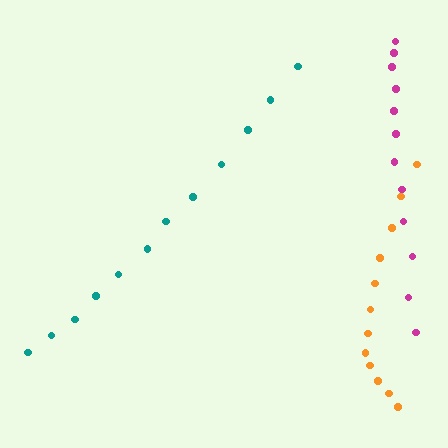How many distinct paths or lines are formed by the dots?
There are 3 distinct paths.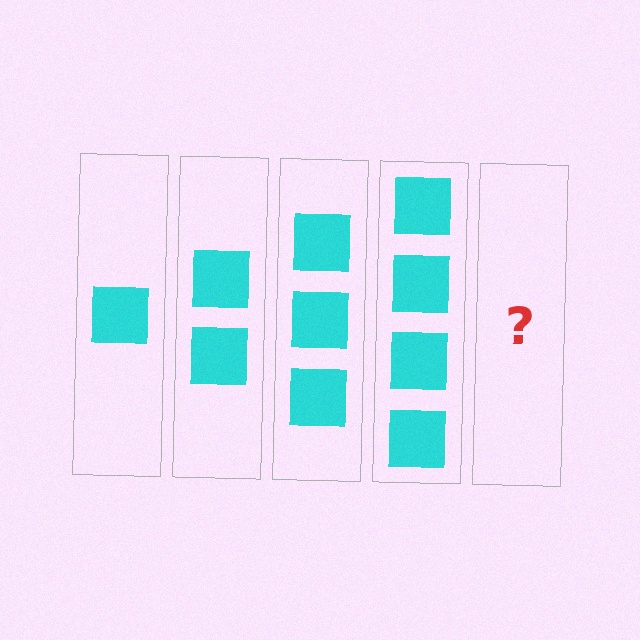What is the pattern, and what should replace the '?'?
The pattern is that each step adds one more square. The '?' should be 5 squares.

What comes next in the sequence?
The next element should be 5 squares.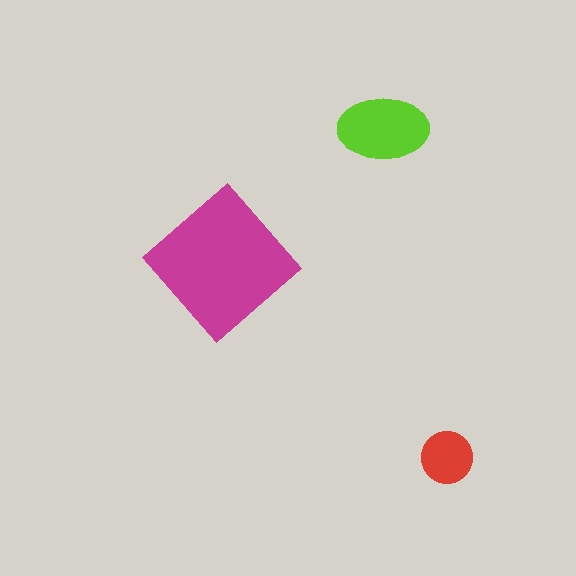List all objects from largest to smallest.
The magenta diamond, the lime ellipse, the red circle.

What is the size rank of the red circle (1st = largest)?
3rd.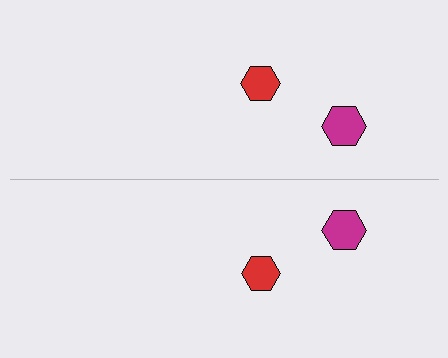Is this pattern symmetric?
Yes, this pattern has bilateral (reflection) symmetry.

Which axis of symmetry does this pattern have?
The pattern has a horizontal axis of symmetry running through the center of the image.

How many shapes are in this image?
There are 4 shapes in this image.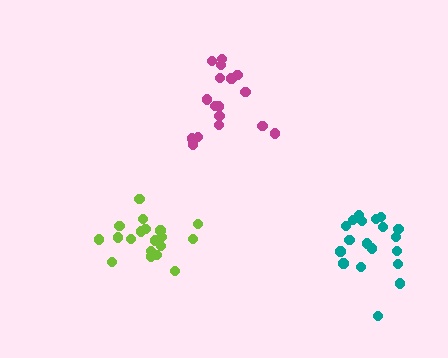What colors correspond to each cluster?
The clusters are colored: lime, teal, magenta.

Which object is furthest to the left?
The lime cluster is leftmost.